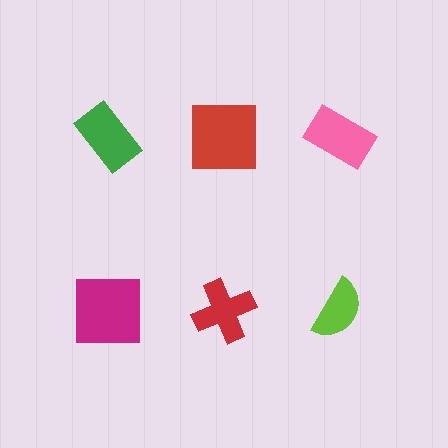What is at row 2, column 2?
A red cross.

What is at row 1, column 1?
A green rectangle.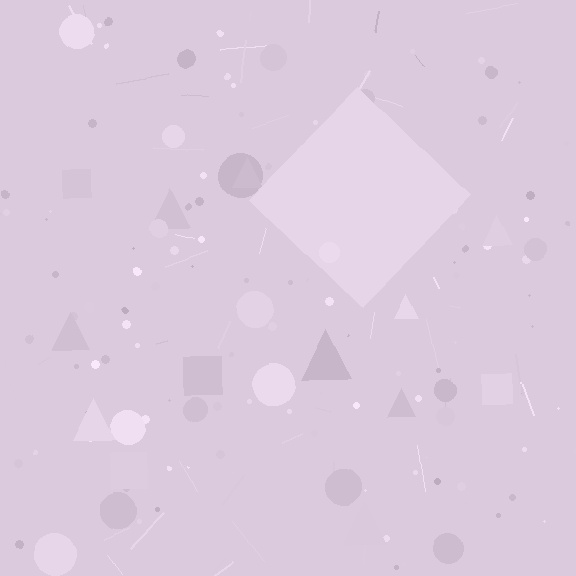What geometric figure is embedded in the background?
A diamond is embedded in the background.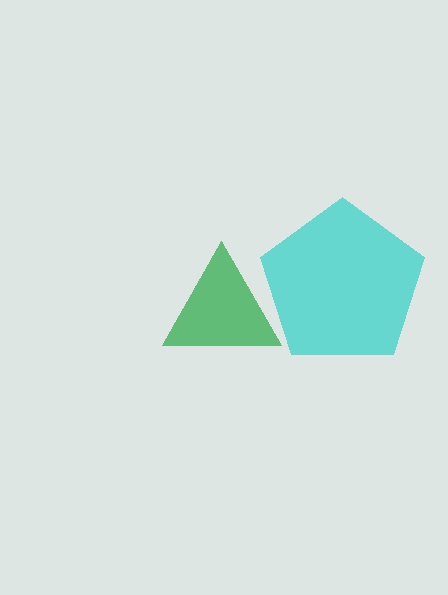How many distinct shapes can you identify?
There are 2 distinct shapes: a green triangle, a cyan pentagon.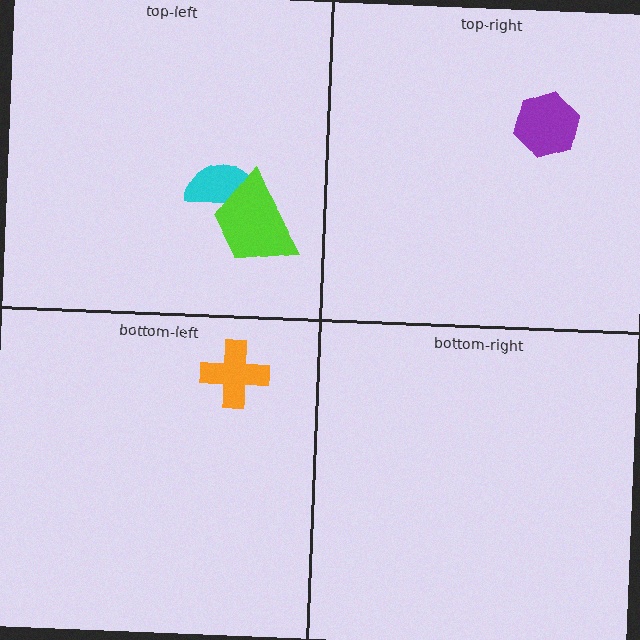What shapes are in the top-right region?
The purple hexagon.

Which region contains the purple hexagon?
The top-right region.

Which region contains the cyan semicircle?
The top-left region.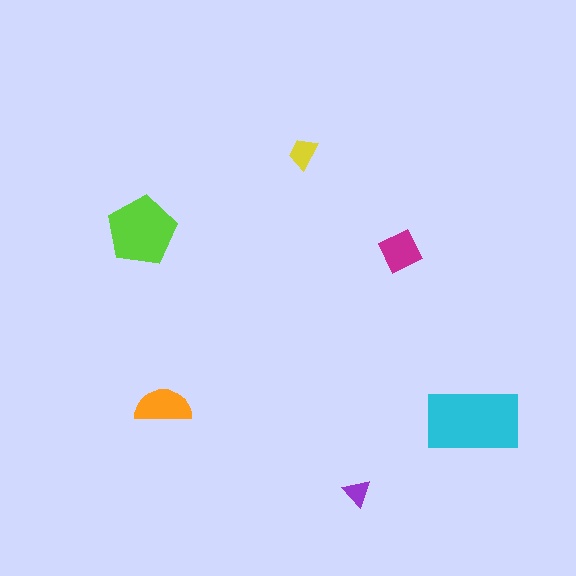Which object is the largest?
The cyan rectangle.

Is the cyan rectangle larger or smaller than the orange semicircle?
Larger.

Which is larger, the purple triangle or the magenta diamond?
The magenta diamond.